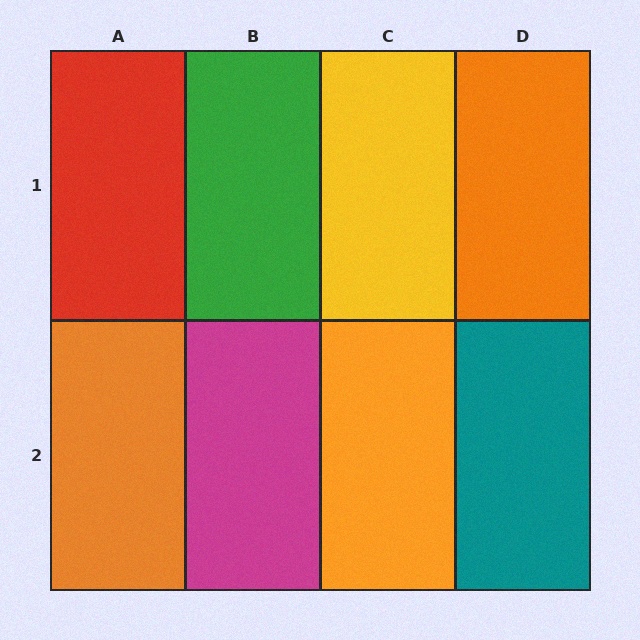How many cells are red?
1 cell is red.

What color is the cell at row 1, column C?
Yellow.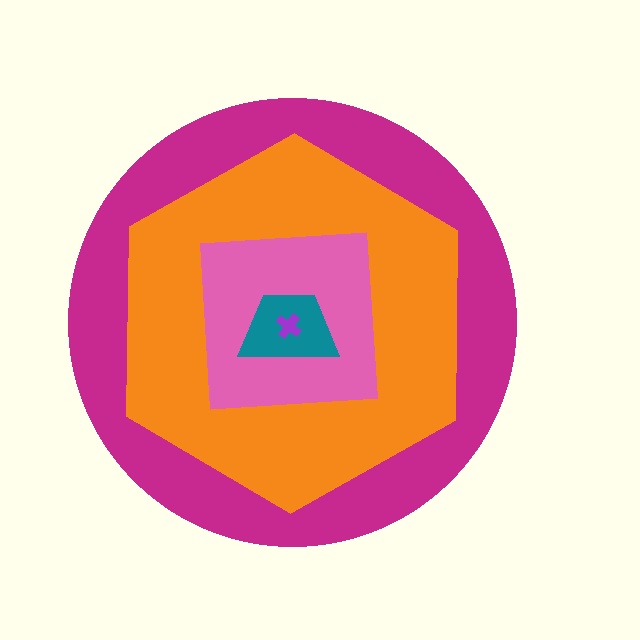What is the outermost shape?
The magenta circle.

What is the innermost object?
The purple cross.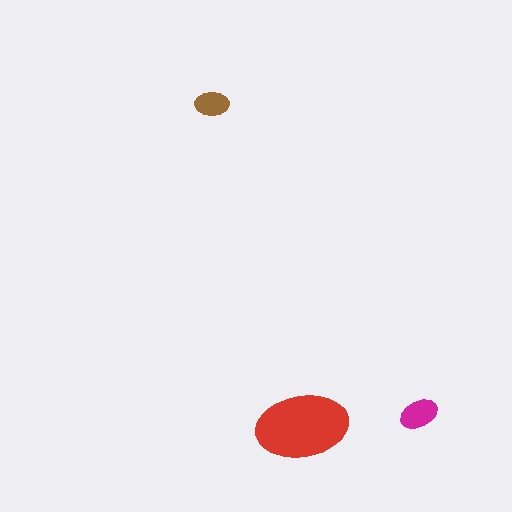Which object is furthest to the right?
The magenta ellipse is rightmost.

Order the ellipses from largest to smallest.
the red one, the magenta one, the brown one.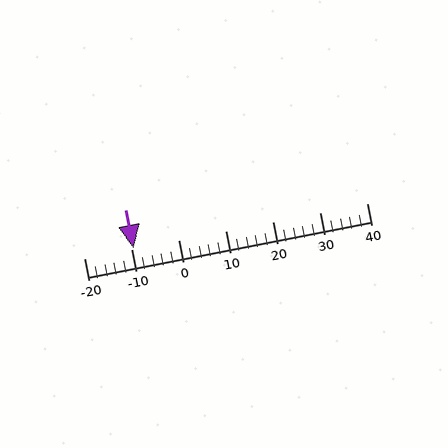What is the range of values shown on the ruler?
The ruler shows values from -20 to 40.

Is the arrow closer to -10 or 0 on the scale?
The arrow is closer to -10.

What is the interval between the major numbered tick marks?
The major tick marks are spaced 10 units apart.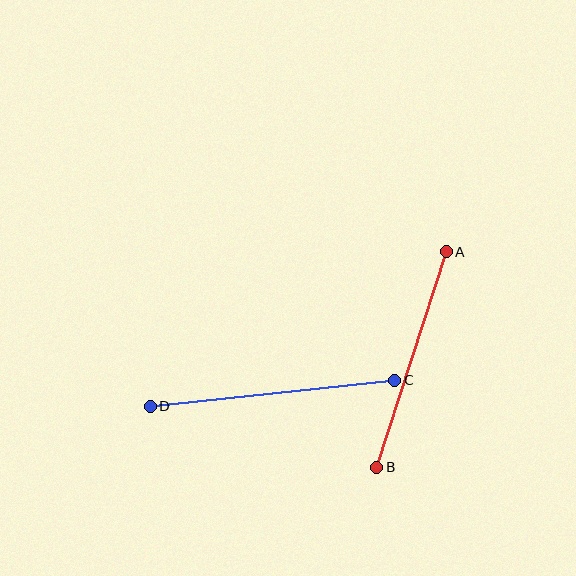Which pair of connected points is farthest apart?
Points C and D are farthest apart.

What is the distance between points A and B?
The distance is approximately 226 pixels.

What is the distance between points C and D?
The distance is approximately 246 pixels.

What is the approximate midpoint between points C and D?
The midpoint is at approximately (272, 393) pixels.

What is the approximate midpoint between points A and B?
The midpoint is at approximately (412, 359) pixels.